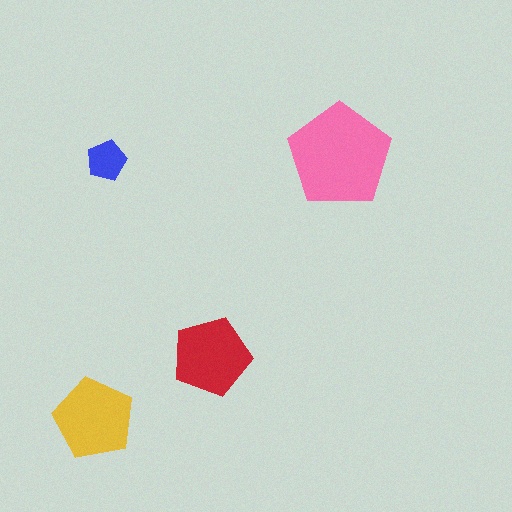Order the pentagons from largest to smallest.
the pink one, the yellow one, the red one, the blue one.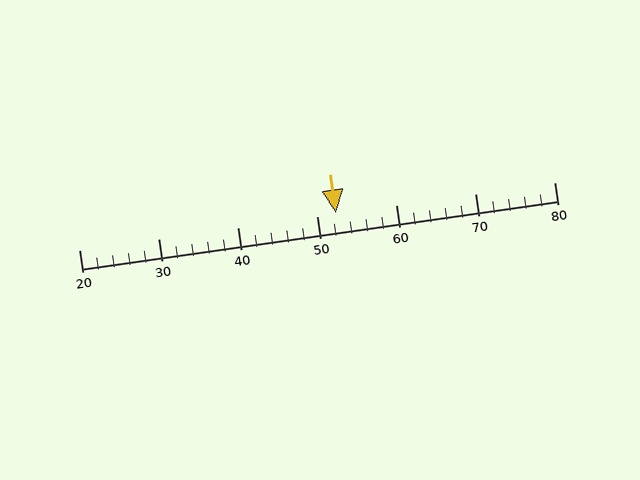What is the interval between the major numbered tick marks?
The major tick marks are spaced 10 units apart.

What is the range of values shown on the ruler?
The ruler shows values from 20 to 80.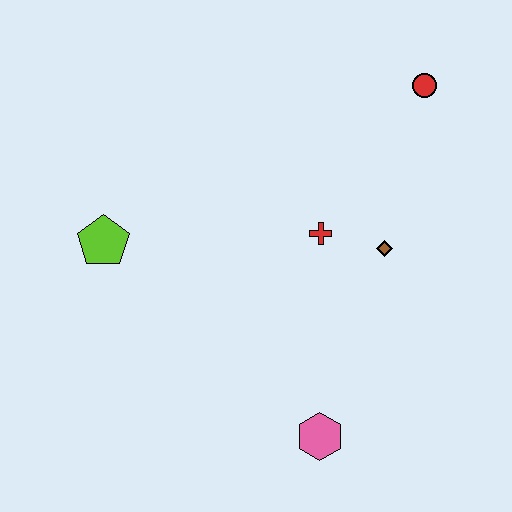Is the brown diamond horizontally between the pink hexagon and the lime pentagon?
No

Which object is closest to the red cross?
The brown diamond is closest to the red cross.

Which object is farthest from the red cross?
The lime pentagon is farthest from the red cross.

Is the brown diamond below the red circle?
Yes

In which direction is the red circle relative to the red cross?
The red circle is above the red cross.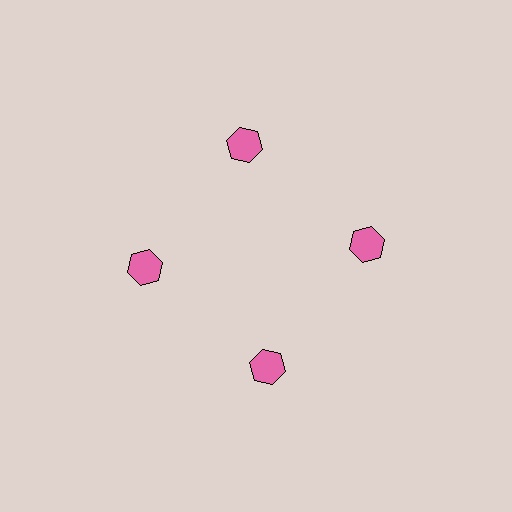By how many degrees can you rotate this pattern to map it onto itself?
The pattern maps onto itself every 90 degrees of rotation.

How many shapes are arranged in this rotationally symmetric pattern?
There are 4 shapes, arranged in 4 groups of 1.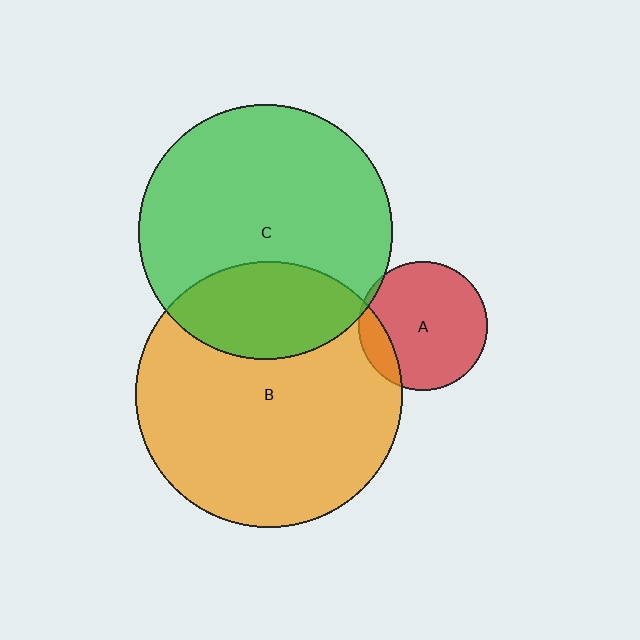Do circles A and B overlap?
Yes.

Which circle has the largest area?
Circle B (orange).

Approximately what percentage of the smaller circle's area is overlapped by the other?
Approximately 15%.